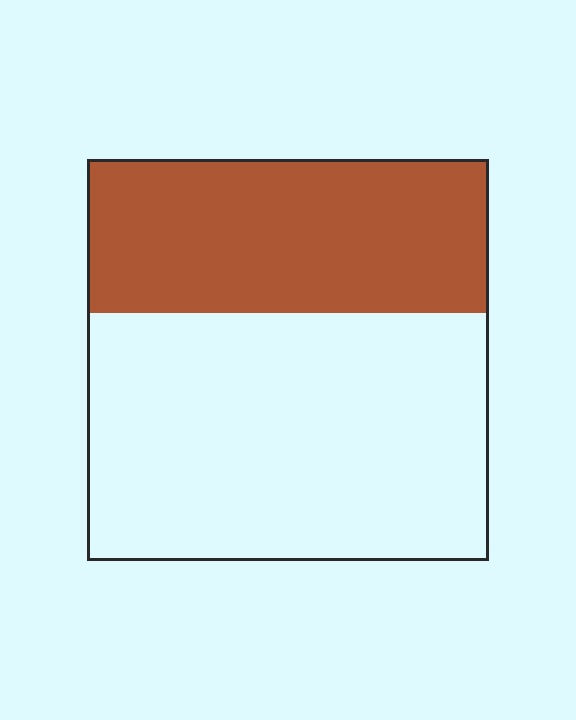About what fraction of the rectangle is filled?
About three eighths (3/8).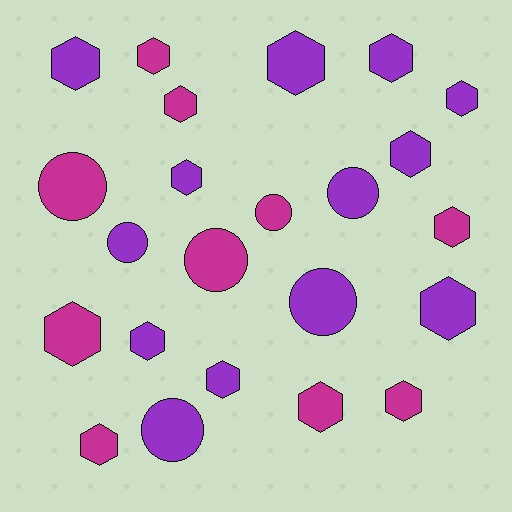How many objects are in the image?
There are 23 objects.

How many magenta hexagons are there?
There are 7 magenta hexagons.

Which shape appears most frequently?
Hexagon, with 16 objects.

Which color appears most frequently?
Purple, with 13 objects.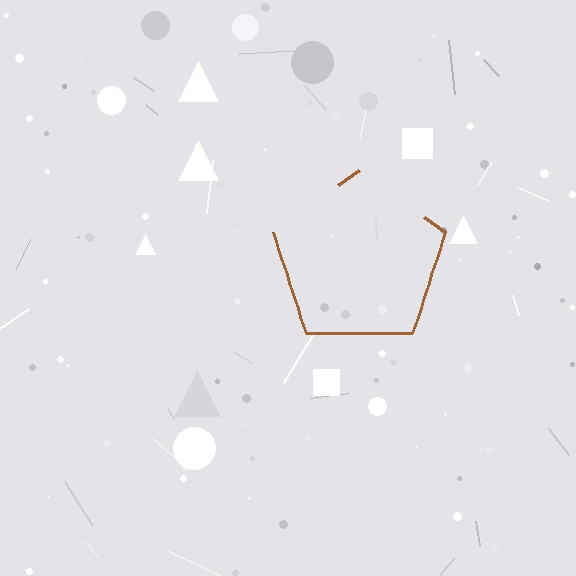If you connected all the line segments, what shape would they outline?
They would outline a pentagon.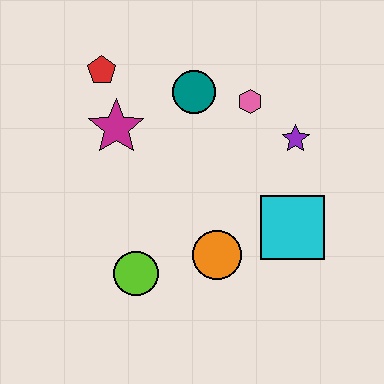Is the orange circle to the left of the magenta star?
No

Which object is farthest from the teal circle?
The lime circle is farthest from the teal circle.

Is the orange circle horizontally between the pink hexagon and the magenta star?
Yes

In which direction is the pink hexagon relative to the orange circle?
The pink hexagon is above the orange circle.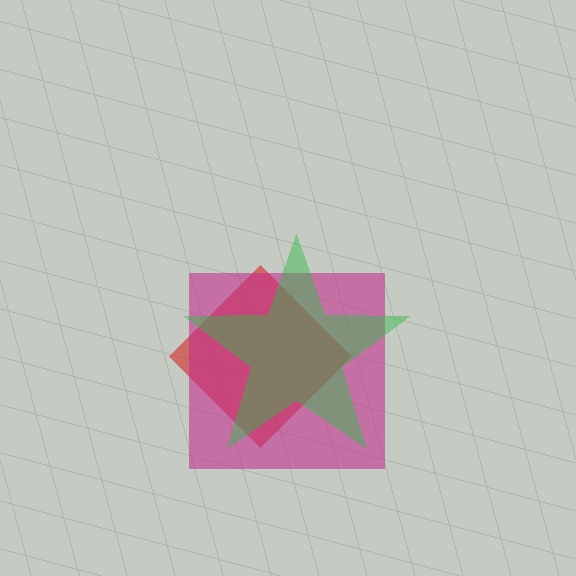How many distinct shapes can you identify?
There are 3 distinct shapes: a red diamond, a magenta square, a green star.